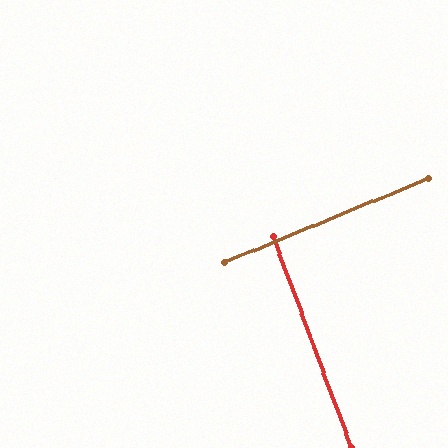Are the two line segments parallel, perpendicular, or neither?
Perpendicular — they meet at approximately 88°.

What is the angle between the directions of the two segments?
Approximately 88 degrees.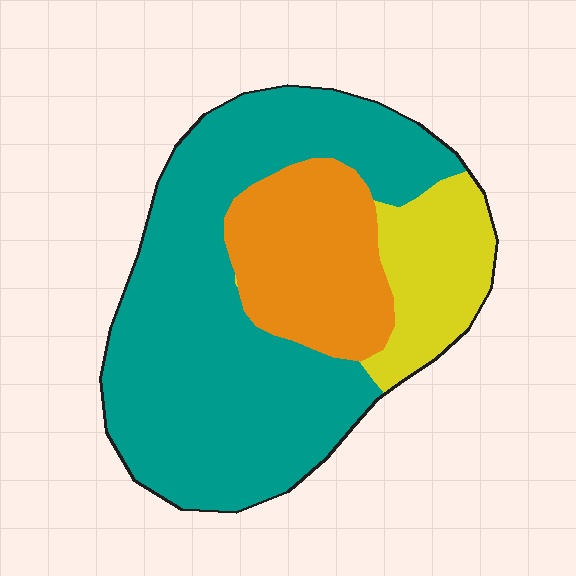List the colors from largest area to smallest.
From largest to smallest: teal, orange, yellow.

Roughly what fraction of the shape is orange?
Orange covers roughly 20% of the shape.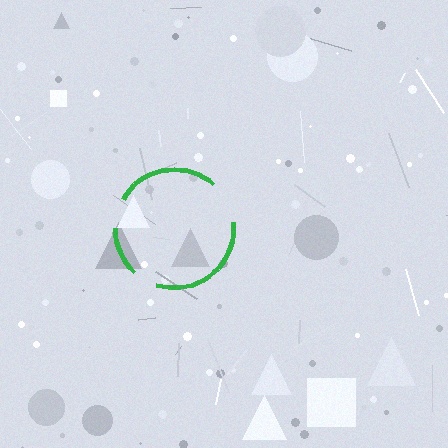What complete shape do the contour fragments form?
The contour fragments form a circle.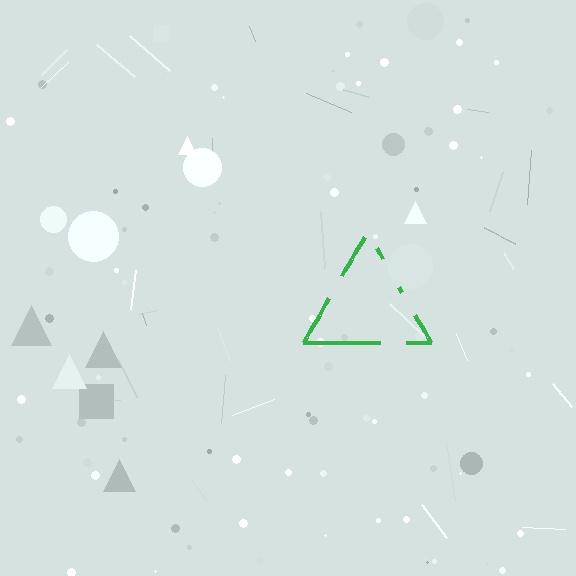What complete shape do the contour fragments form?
The contour fragments form a triangle.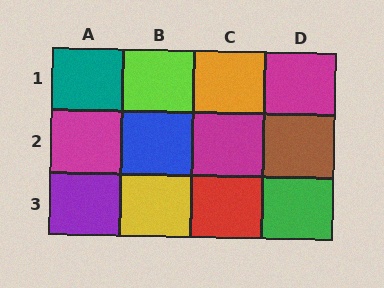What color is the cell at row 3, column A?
Purple.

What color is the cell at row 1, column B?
Lime.